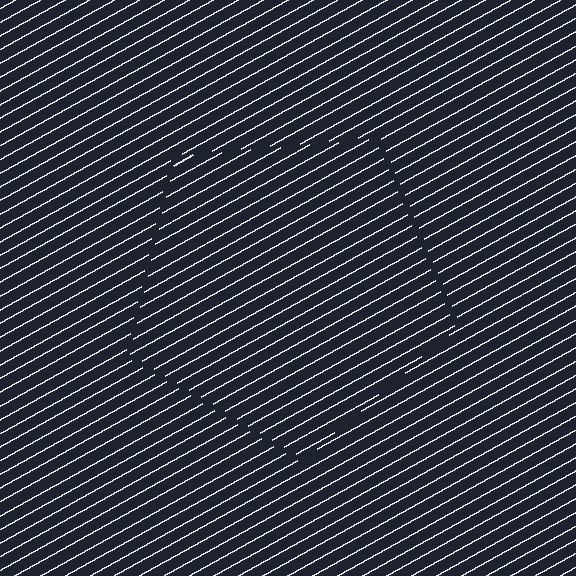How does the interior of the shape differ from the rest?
The interior of the shape contains the same grating, shifted by half a period — the contour is defined by the phase discontinuity where line-ends from the inner and outer gratings abut.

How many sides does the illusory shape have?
5 sides — the line-ends trace a pentagon.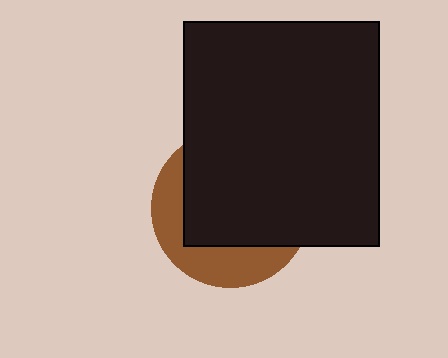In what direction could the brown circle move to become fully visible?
The brown circle could move toward the lower-left. That would shift it out from behind the black rectangle entirely.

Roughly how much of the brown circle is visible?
A small part of it is visible (roughly 33%).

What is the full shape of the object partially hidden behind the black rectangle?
The partially hidden object is a brown circle.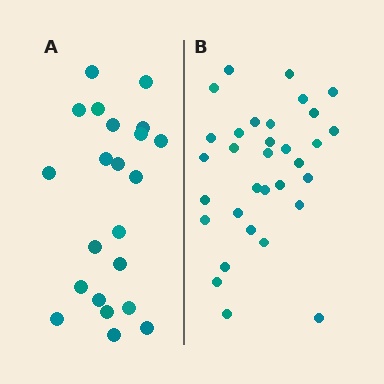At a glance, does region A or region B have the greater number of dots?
Region B (the right region) has more dots.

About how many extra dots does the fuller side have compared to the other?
Region B has roughly 10 or so more dots than region A.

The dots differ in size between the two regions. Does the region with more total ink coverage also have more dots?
No. Region A has more total ink coverage because its dots are larger, but region B actually contains more individual dots. Total area can be misleading — the number of items is what matters here.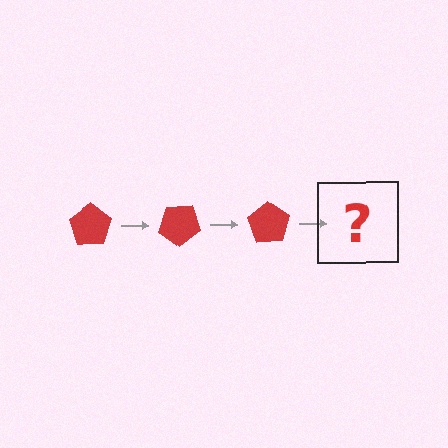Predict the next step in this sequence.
The next step is a red pentagon rotated 105 degrees.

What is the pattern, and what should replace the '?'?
The pattern is that the pentagon rotates 35 degrees each step. The '?' should be a red pentagon rotated 105 degrees.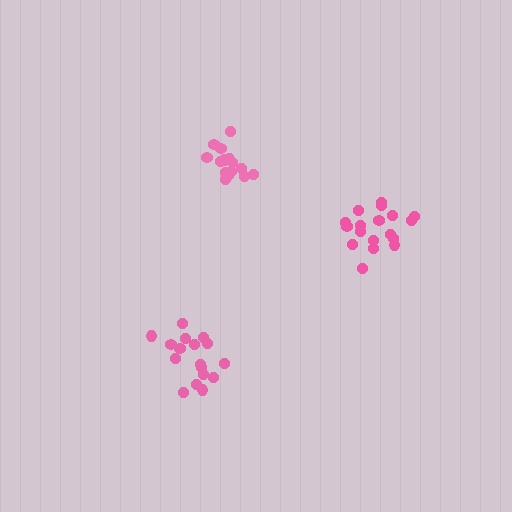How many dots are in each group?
Group 1: 15 dots, Group 2: 18 dots, Group 3: 17 dots (50 total).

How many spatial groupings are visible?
There are 3 spatial groupings.